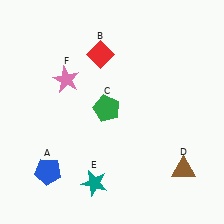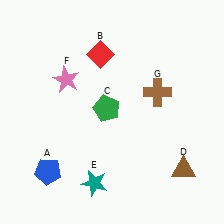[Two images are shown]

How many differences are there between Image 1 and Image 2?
There is 1 difference between the two images.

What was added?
A brown cross (G) was added in Image 2.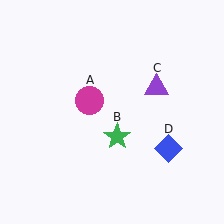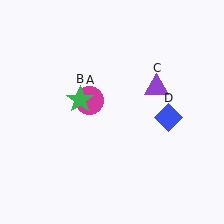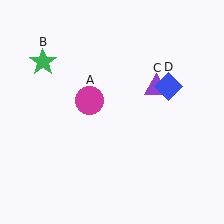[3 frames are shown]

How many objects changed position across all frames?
2 objects changed position: green star (object B), blue diamond (object D).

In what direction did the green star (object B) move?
The green star (object B) moved up and to the left.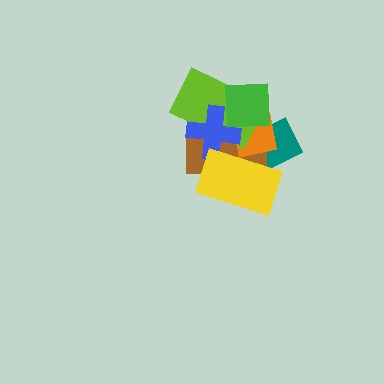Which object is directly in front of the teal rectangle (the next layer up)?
The brown rectangle is directly in front of the teal rectangle.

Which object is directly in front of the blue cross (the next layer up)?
The yellow rectangle is directly in front of the blue cross.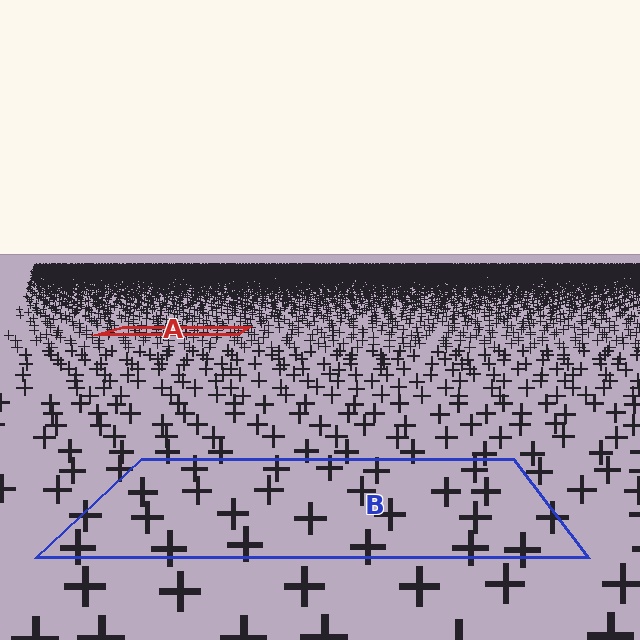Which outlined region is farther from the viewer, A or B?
Region A is farther from the viewer — the texture elements inside it appear smaller and more densely packed.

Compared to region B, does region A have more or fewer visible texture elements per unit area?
Region A has more texture elements per unit area — they are packed more densely because it is farther away.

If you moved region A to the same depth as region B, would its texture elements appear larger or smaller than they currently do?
They would appear larger. At a closer depth, the same texture elements are projected at a bigger on-screen size.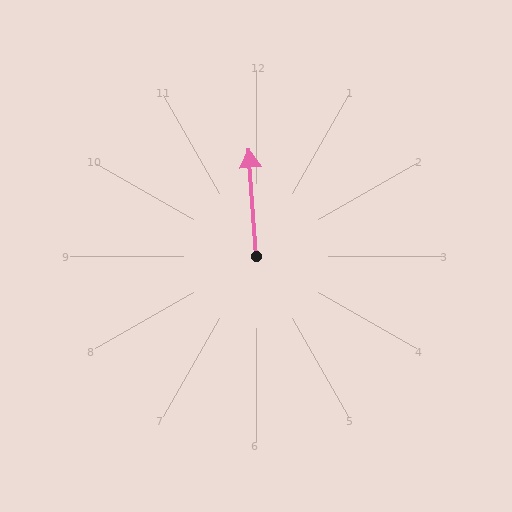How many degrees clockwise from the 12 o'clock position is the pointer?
Approximately 356 degrees.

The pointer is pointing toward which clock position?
Roughly 12 o'clock.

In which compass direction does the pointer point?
North.